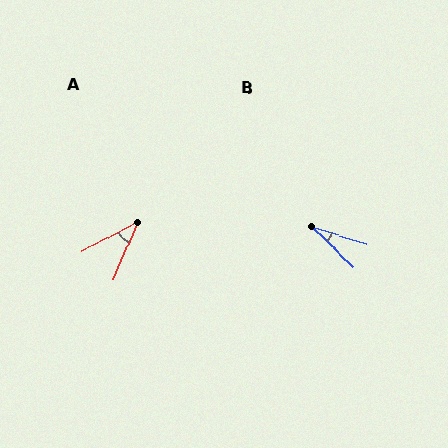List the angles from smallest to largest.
B (26°), A (38°).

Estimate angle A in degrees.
Approximately 38 degrees.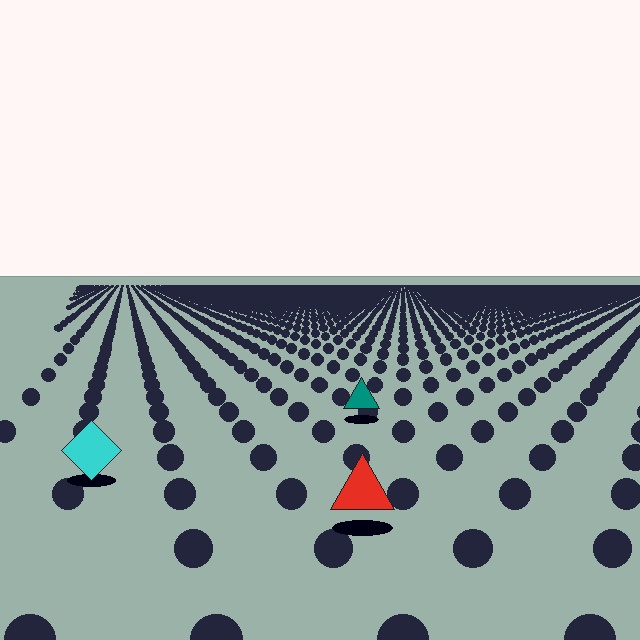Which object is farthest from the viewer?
The teal triangle is farthest from the viewer. It appears smaller and the ground texture around it is denser.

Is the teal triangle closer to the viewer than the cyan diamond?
No. The cyan diamond is closer — you can tell from the texture gradient: the ground texture is coarser near it.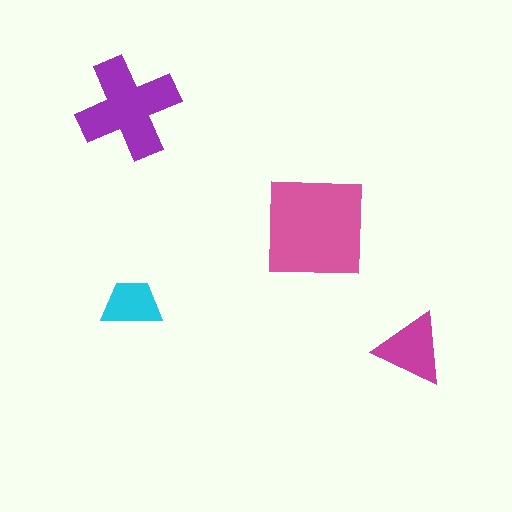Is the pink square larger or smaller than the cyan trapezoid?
Larger.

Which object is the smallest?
The cyan trapezoid.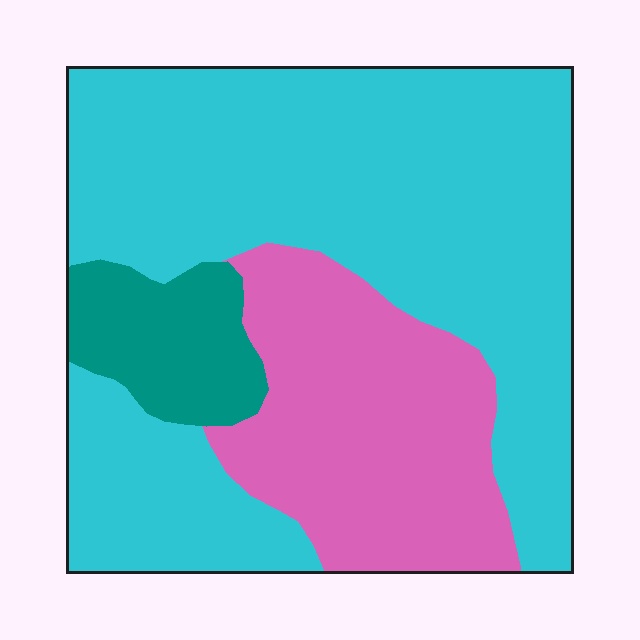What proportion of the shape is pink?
Pink takes up about one quarter (1/4) of the shape.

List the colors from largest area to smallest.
From largest to smallest: cyan, pink, teal.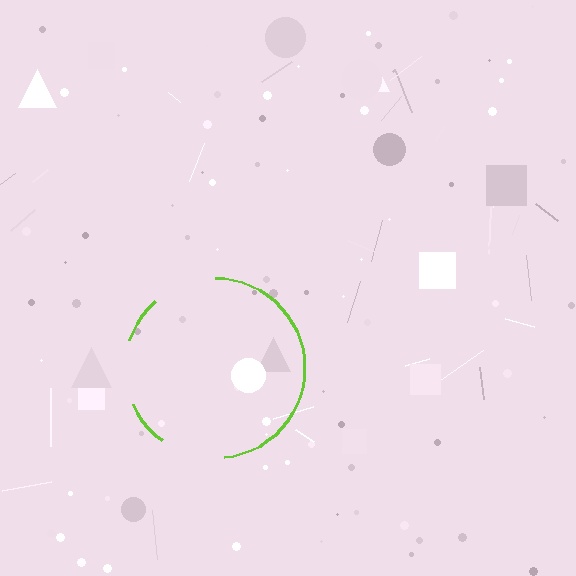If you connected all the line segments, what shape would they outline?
They would outline a circle.